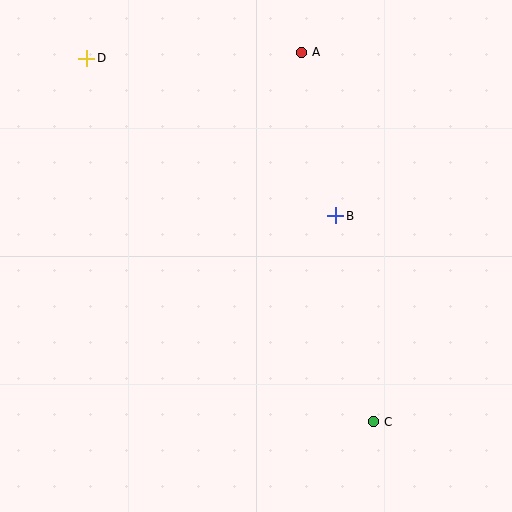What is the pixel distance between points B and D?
The distance between B and D is 295 pixels.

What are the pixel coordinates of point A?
Point A is at (302, 52).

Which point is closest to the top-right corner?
Point A is closest to the top-right corner.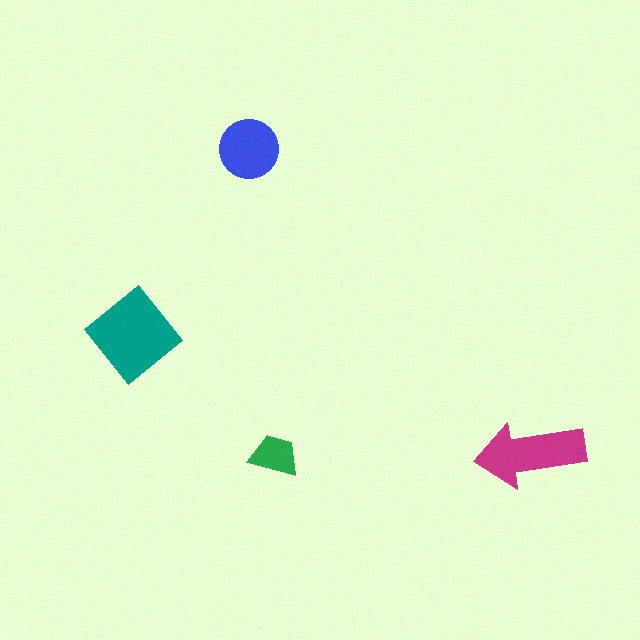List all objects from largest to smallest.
The teal diamond, the magenta arrow, the blue circle, the green trapezoid.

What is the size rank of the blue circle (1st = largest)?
3rd.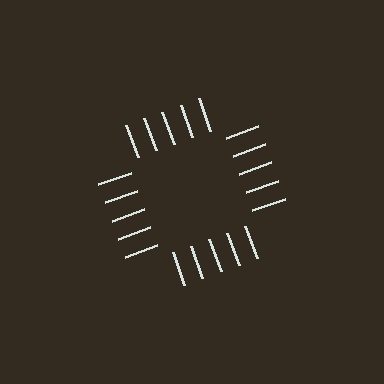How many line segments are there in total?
20 — 5 along each of the 4 edges.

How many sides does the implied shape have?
4 sides — the line-ends trace a square.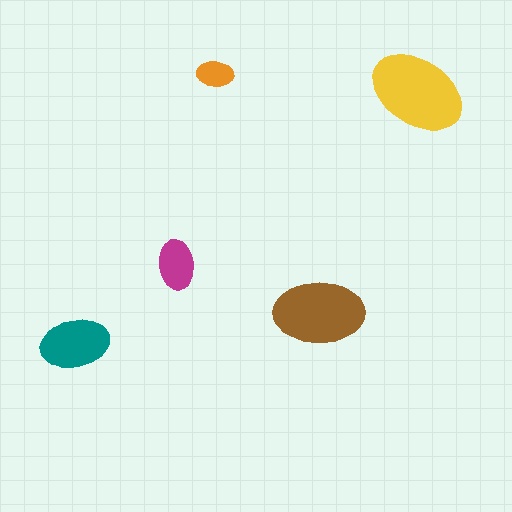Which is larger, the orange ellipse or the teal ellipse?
The teal one.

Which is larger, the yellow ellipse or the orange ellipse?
The yellow one.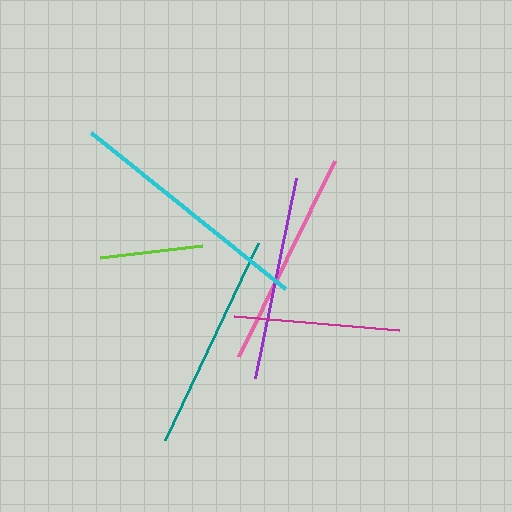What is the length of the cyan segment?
The cyan segment is approximately 249 pixels long.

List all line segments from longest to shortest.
From longest to shortest: cyan, pink, teal, purple, magenta, lime.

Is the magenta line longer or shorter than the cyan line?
The cyan line is longer than the magenta line.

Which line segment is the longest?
The cyan line is the longest at approximately 249 pixels.